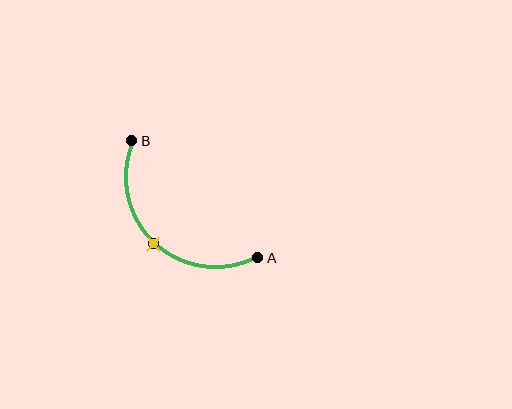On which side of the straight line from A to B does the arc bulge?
The arc bulges below and to the left of the straight line connecting A and B.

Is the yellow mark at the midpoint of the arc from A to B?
Yes. The yellow mark lies on the arc at equal arc-length from both A and B — it is the arc midpoint.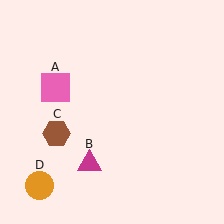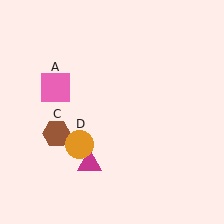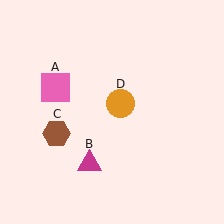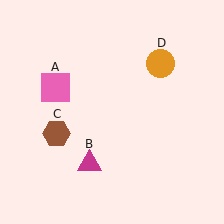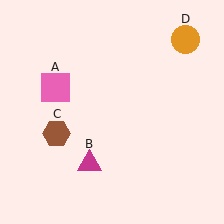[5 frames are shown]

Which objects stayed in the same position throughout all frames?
Pink square (object A) and magenta triangle (object B) and brown hexagon (object C) remained stationary.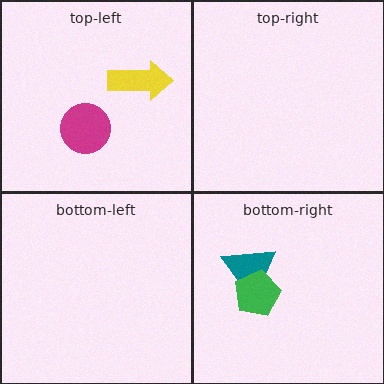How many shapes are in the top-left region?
2.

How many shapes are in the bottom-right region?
2.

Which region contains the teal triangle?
The bottom-right region.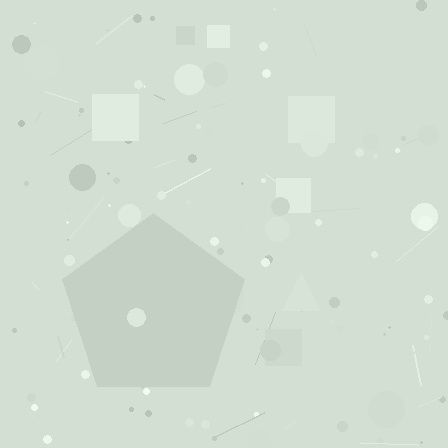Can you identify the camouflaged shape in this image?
The camouflaged shape is a pentagon.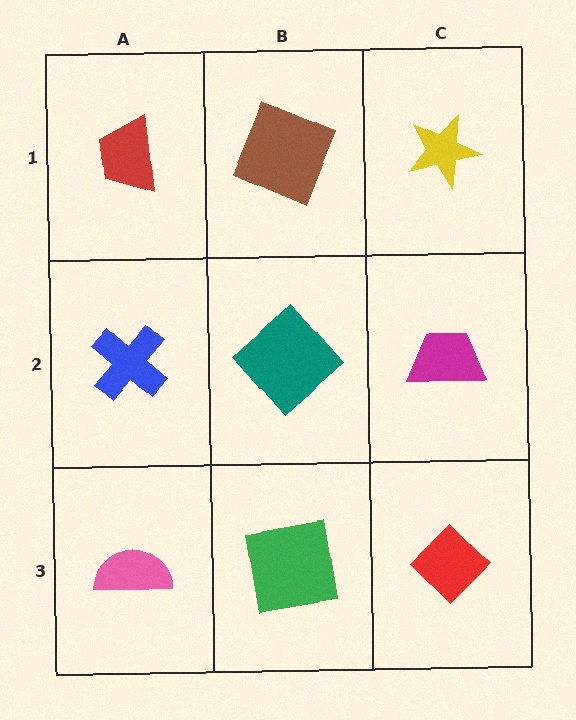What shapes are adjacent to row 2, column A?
A red trapezoid (row 1, column A), a pink semicircle (row 3, column A), a teal diamond (row 2, column B).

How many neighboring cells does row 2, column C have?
3.